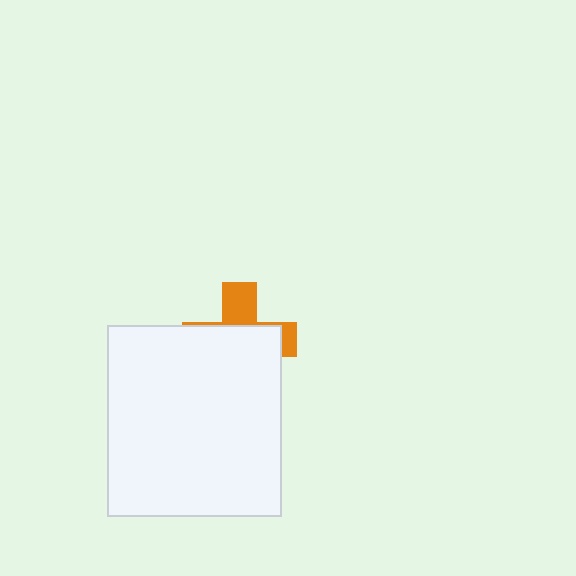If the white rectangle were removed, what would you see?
You would see the complete orange cross.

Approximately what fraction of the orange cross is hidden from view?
Roughly 66% of the orange cross is hidden behind the white rectangle.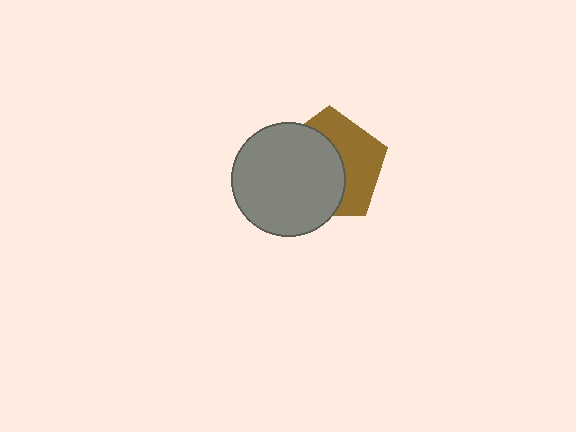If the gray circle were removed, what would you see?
You would see the complete brown pentagon.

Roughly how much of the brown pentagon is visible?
A small part of it is visible (roughly 44%).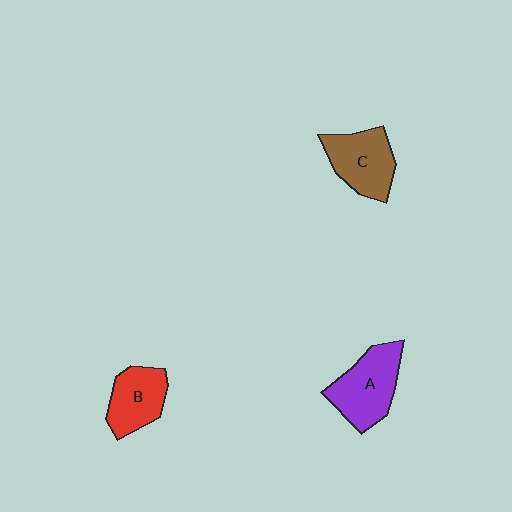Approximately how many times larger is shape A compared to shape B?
Approximately 1.3 times.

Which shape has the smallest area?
Shape B (red).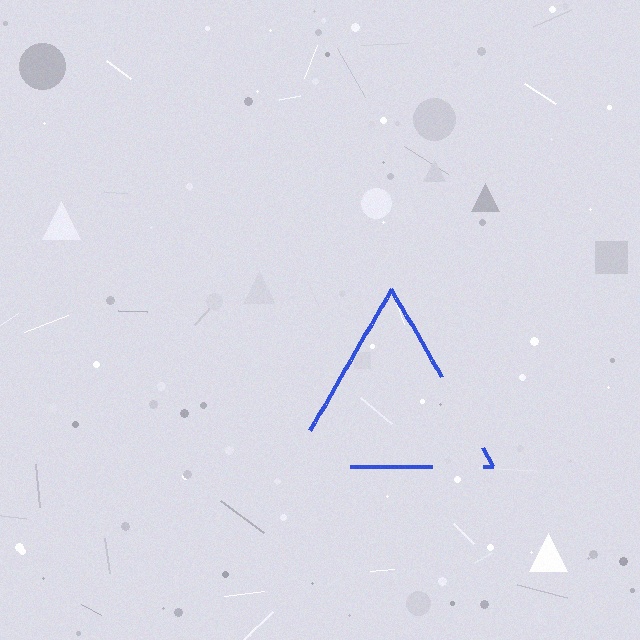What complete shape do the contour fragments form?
The contour fragments form a triangle.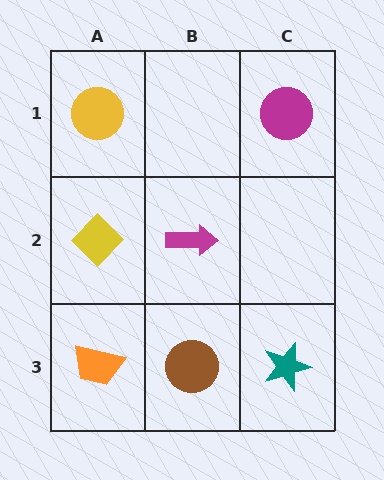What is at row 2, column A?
A yellow diamond.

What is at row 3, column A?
An orange trapezoid.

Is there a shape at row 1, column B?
No, that cell is empty.